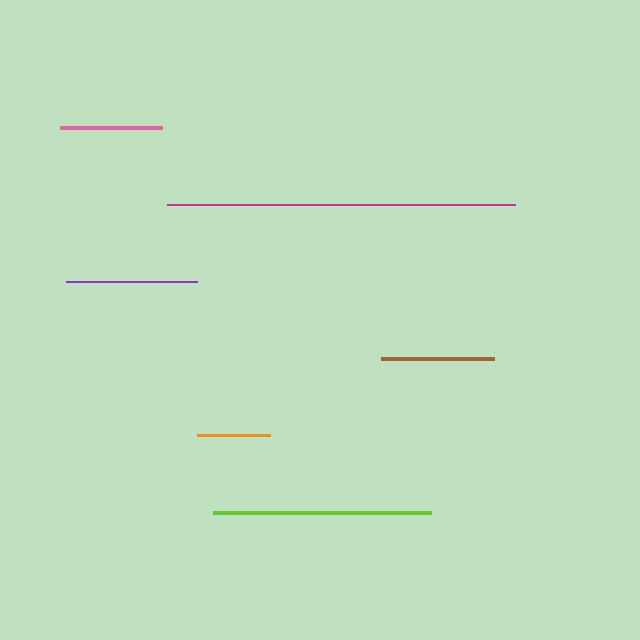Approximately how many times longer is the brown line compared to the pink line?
The brown line is approximately 1.1 times the length of the pink line.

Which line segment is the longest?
The magenta line is the longest at approximately 347 pixels.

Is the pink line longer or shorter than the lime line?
The lime line is longer than the pink line.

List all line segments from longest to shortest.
From longest to shortest: magenta, lime, purple, brown, pink, orange.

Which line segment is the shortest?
The orange line is the shortest at approximately 73 pixels.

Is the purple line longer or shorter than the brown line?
The purple line is longer than the brown line.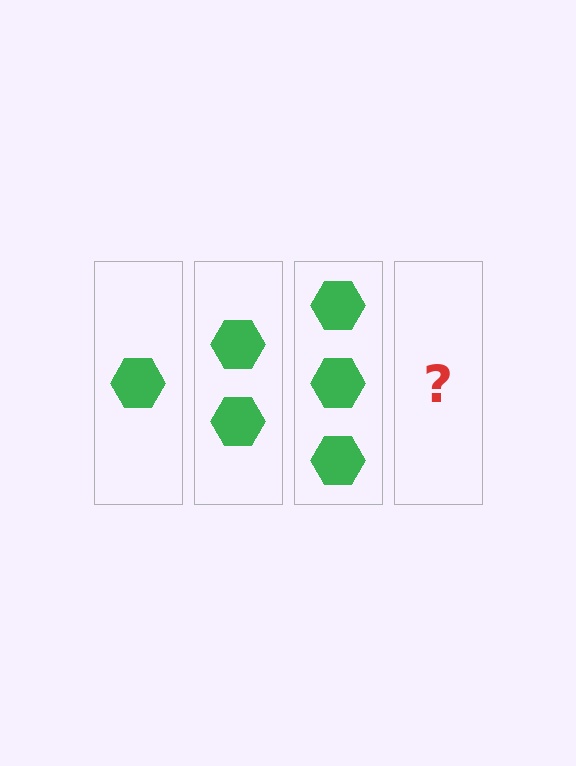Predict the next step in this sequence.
The next step is 4 hexagons.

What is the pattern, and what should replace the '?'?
The pattern is that each step adds one more hexagon. The '?' should be 4 hexagons.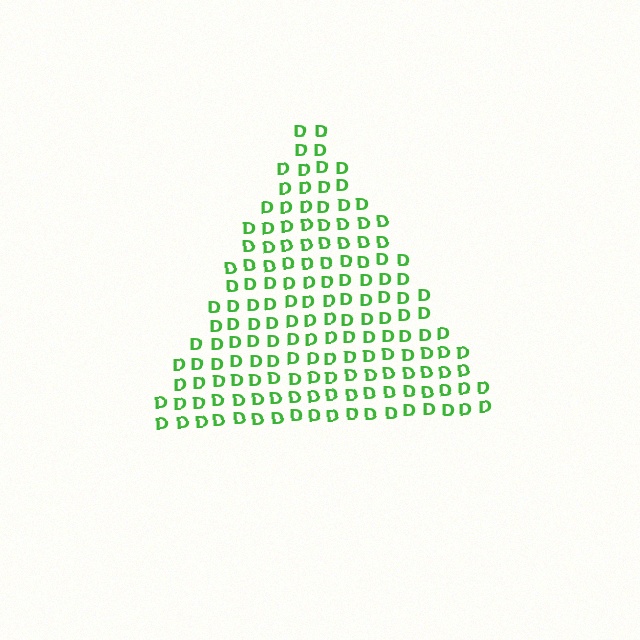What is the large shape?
The large shape is a triangle.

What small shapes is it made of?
It is made of small letter D's.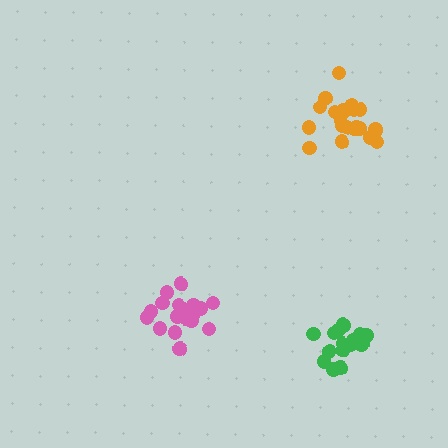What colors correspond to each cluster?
The clusters are colored: pink, orange, green.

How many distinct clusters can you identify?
There are 3 distinct clusters.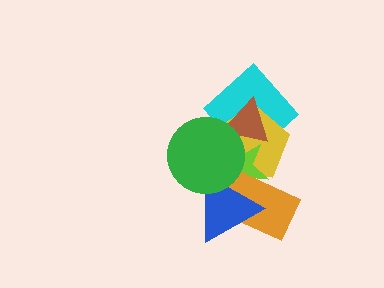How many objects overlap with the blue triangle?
4 objects overlap with the blue triangle.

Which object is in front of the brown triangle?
The green circle is in front of the brown triangle.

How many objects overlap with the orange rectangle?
3 objects overlap with the orange rectangle.